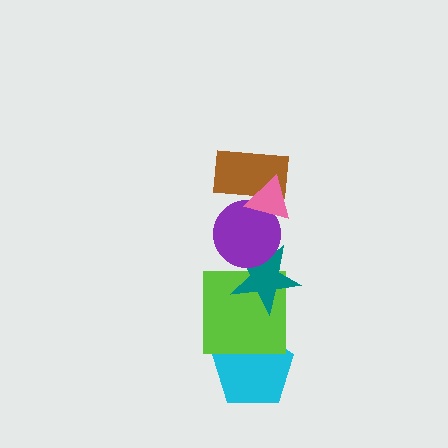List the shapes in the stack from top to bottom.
From top to bottom: the pink triangle, the brown rectangle, the purple circle, the teal star, the lime square, the cyan pentagon.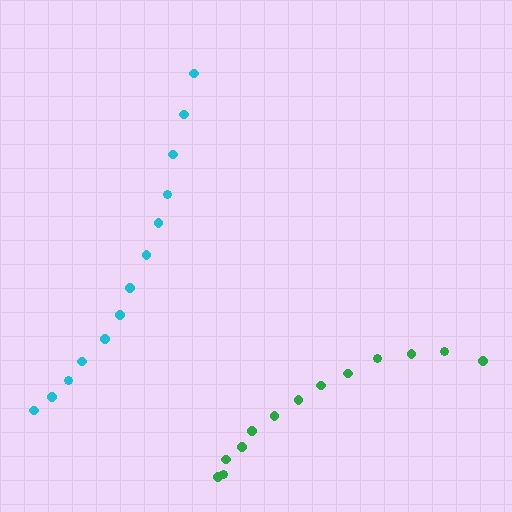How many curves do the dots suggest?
There are 2 distinct paths.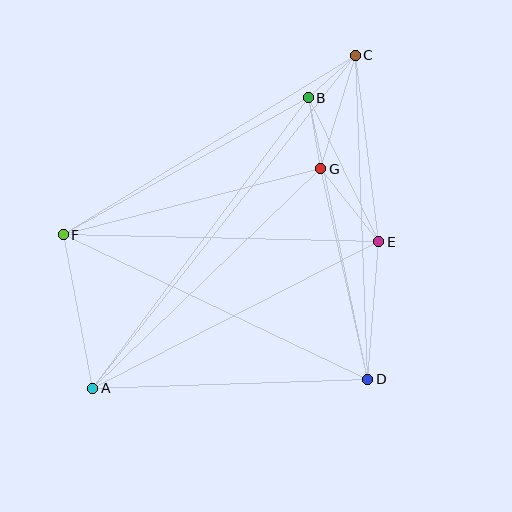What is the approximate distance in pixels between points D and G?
The distance between D and G is approximately 215 pixels.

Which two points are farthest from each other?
Points A and C are farthest from each other.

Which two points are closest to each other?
Points B and C are closest to each other.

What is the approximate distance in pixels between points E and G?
The distance between E and G is approximately 93 pixels.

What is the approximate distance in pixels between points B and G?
The distance between B and G is approximately 72 pixels.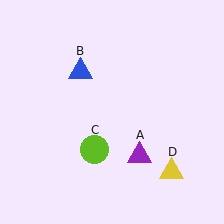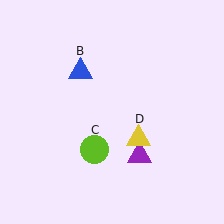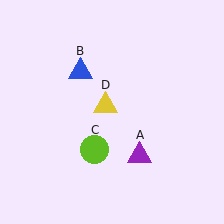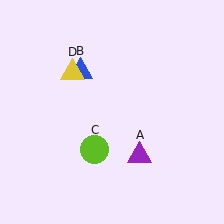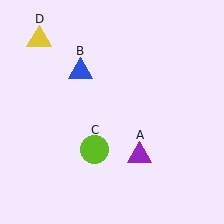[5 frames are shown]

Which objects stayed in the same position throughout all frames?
Purple triangle (object A) and blue triangle (object B) and lime circle (object C) remained stationary.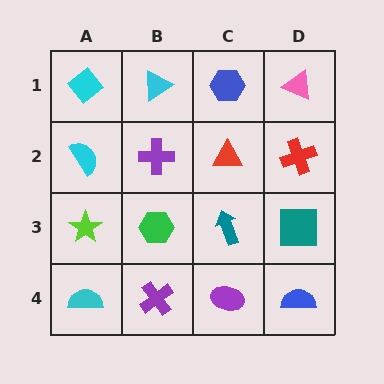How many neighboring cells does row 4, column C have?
3.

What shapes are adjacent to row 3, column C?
A red triangle (row 2, column C), a purple ellipse (row 4, column C), a green hexagon (row 3, column B), a teal square (row 3, column D).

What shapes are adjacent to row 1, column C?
A red triangle (row 2, column C), a cyan triangle (row 1, column B), a pink triangle (row 1, column D).